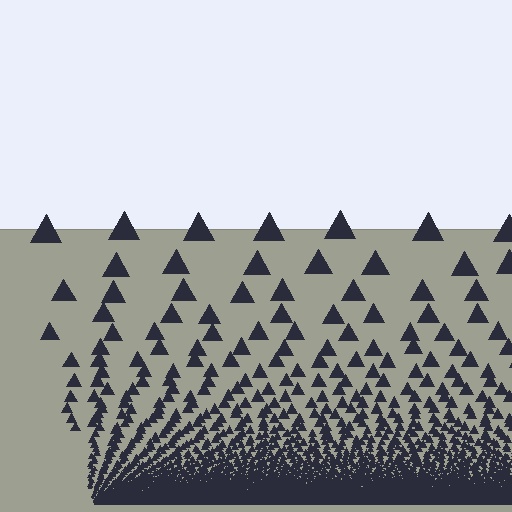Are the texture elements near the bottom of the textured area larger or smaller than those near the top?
Smaller. The gradient is inverted — elements near the bottom are smaller and denser.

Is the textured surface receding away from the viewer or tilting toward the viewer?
The surface appears to tilt toward the viewer. Texture elements get larger and sparser toward the top.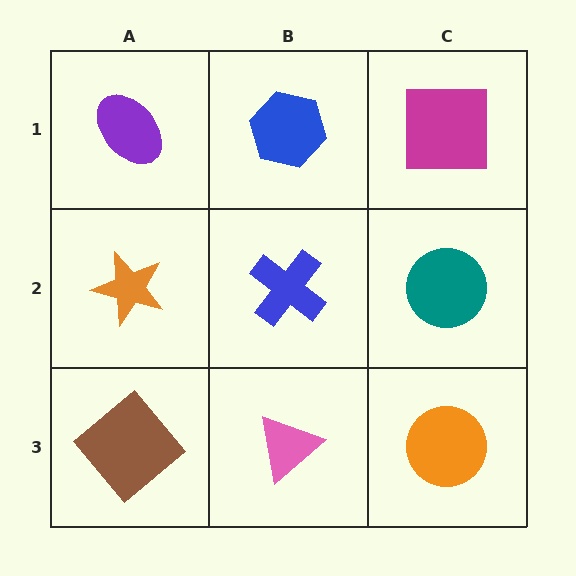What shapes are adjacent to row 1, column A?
An orange star (row 2, column A), a blue hexagon (row 1, column B).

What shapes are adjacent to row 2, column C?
A magenta square (row 1, column C), an orange circle (row 3, column C), a blue cross (row 2, column B).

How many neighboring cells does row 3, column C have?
2.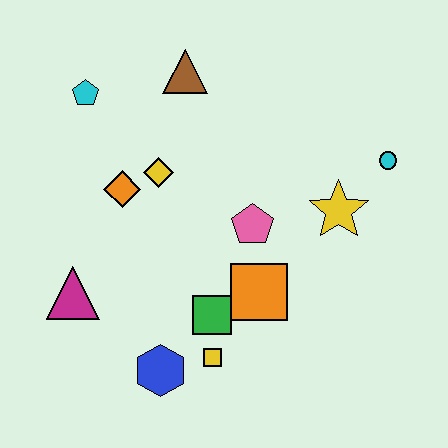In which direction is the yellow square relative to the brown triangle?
The yellow square is below the brown triangle.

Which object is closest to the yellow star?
The cyan circle is closest to the yellow star.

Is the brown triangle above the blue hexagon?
Yes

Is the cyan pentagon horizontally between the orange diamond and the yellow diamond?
No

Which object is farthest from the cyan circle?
The magenta triangle is farthest from the cyan circle.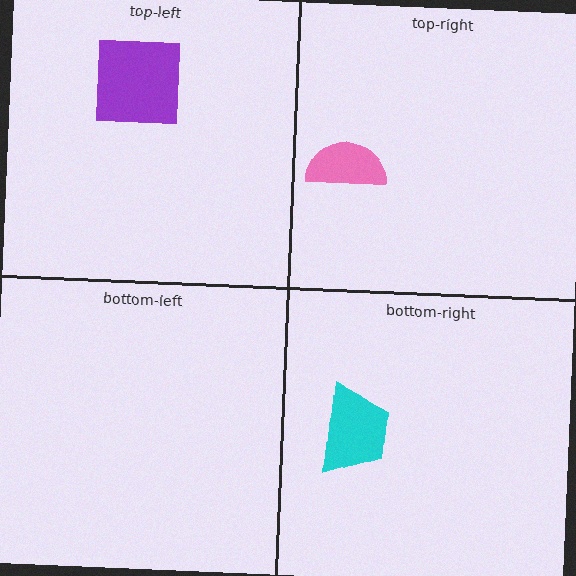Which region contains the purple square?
The top-left region.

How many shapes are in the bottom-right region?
1.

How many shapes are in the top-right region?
1.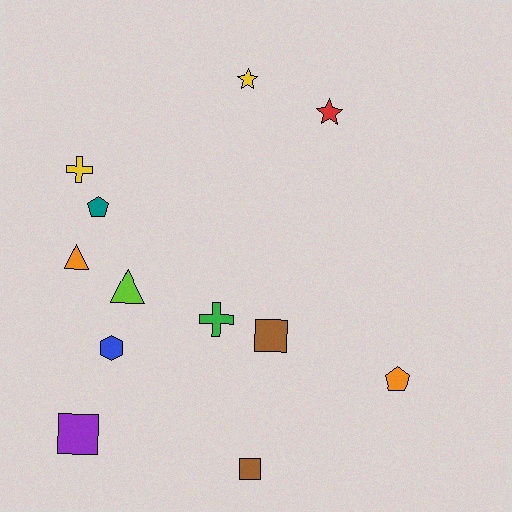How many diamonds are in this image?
There are no diamonds.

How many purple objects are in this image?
There is 1 purple object.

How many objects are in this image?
There are 12 objects.